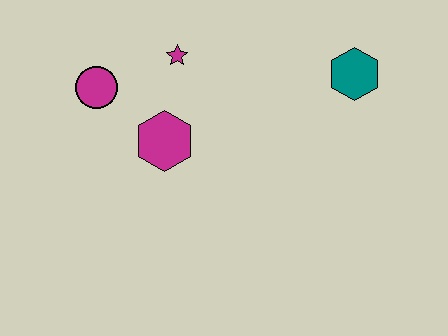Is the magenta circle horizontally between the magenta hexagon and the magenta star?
No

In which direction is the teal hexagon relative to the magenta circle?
The teal hexagon is to the right of the magenta circle.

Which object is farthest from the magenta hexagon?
The teal hexagon is farthest from the magenta hexagon.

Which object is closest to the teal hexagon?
The magenta star is closest to the teal hexagon.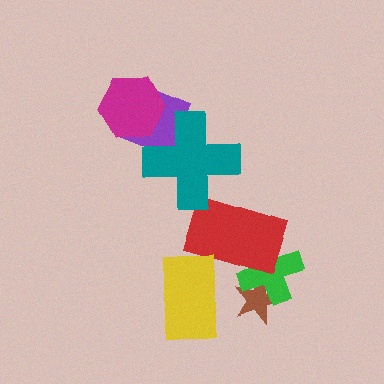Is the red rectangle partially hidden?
Yes, it is partially covered by another shape.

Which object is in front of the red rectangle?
The yellow rectangle is in front of the red rectangle.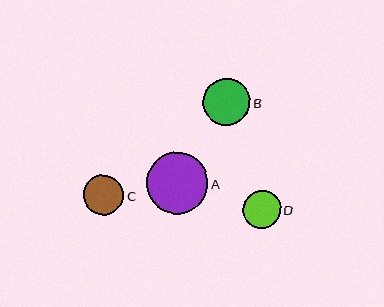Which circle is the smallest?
Circle D is the smallest with a size of approximately 38 pixels.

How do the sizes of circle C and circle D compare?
Circle C and circle D are approximately the same size.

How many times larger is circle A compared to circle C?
Circle A is approximately 1.5 times the size of circle C.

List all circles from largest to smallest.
From largest to smallest: A, B, C, D.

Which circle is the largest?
Circle A is the largest with a size of approximately 61 pixels.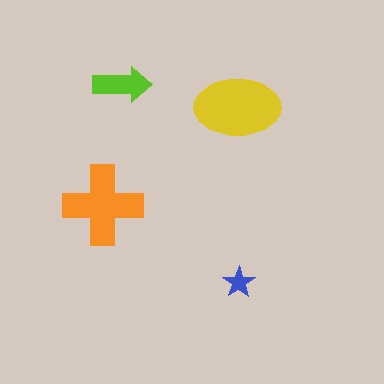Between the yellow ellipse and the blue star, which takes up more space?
The yellow ellipse.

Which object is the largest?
The yellow ellipse.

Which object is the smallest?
The blue star.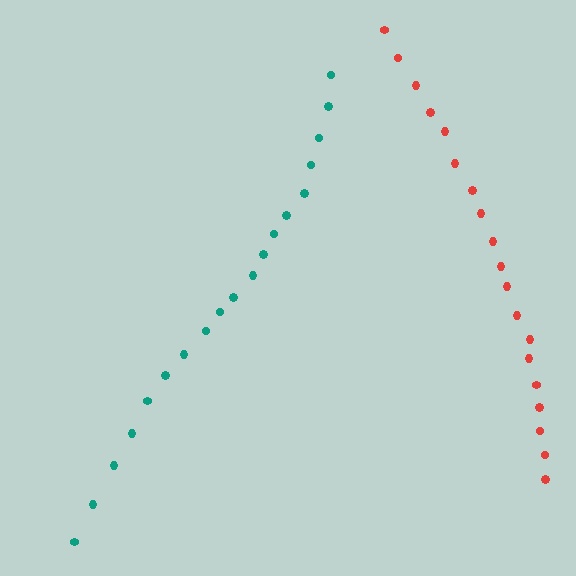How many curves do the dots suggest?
There are 2 distinct paths.